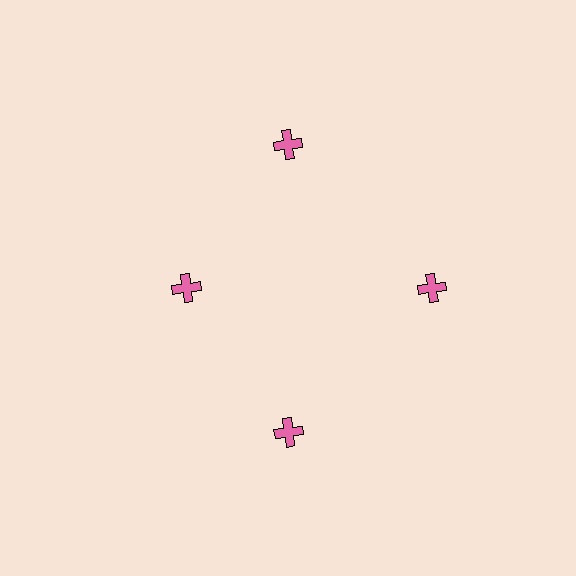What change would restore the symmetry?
The symmetry would be restored by moving it outward, back onto the ring so that all 4 crosses sit at equal angles and equal distance from the center.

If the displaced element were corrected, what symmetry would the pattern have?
It would have 4-fold rotational symmetry — the pattern would map onto itself every 90 degrees.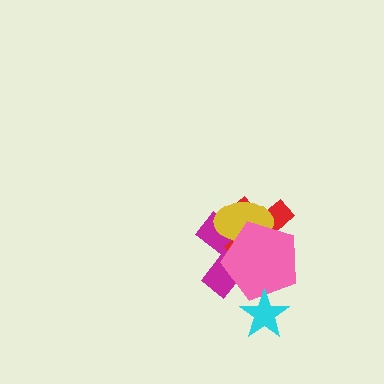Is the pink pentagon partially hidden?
Yes, it is partially covered by another shape.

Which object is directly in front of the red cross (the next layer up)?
The yellow ellipse is directly in front of the red cross.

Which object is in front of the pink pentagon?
The cyan star is in front of the pink pentagon.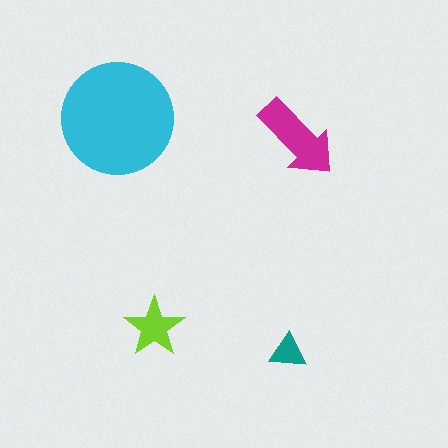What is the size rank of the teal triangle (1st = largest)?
4th.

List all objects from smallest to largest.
The teal triangle, the lime star, the magenta arrow, the cyan circle.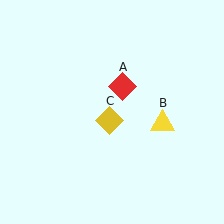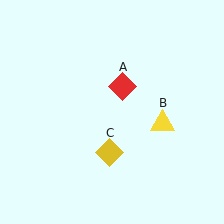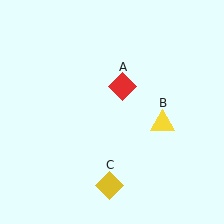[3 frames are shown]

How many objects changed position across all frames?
1 object changed position: yellow diamond (object C).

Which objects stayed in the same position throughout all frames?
Red diamond (object A) and yellow triangle (object B) remained stationary.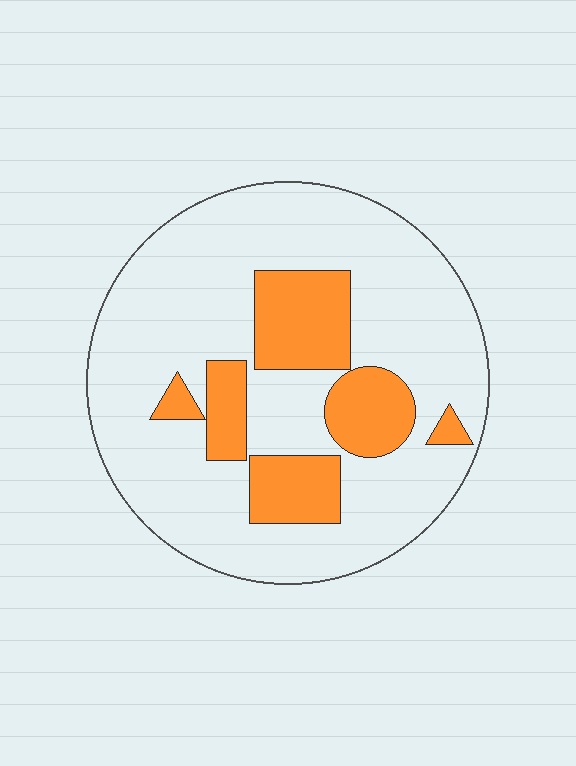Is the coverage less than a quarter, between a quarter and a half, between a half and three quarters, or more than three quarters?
Less than a quarter.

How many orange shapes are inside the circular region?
6.